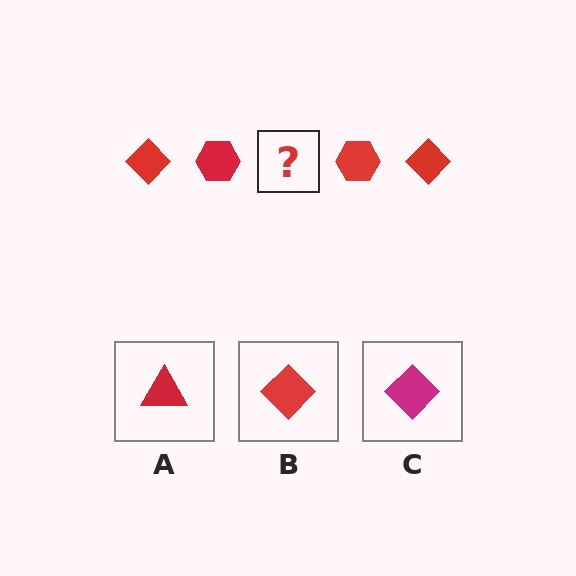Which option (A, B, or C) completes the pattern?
B.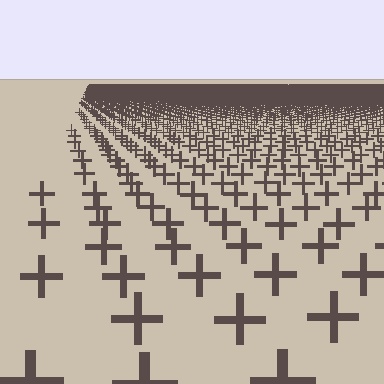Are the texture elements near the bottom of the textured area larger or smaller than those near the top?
Larger. Near the bottom, elements are closer to the viewer and appear at a bigger on-screen size.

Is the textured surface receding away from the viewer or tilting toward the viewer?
The surface is receding away from the viewer. Texture elements get smaller and denser toward the top.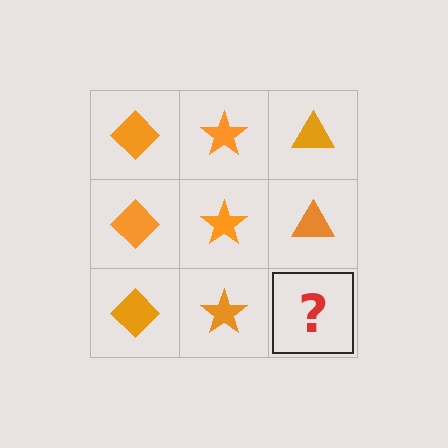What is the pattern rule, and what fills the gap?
The rule is that each column has a consistent shape. The gap should be filled with an orange triangle.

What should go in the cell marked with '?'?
The missing cell should contain an orange triangle.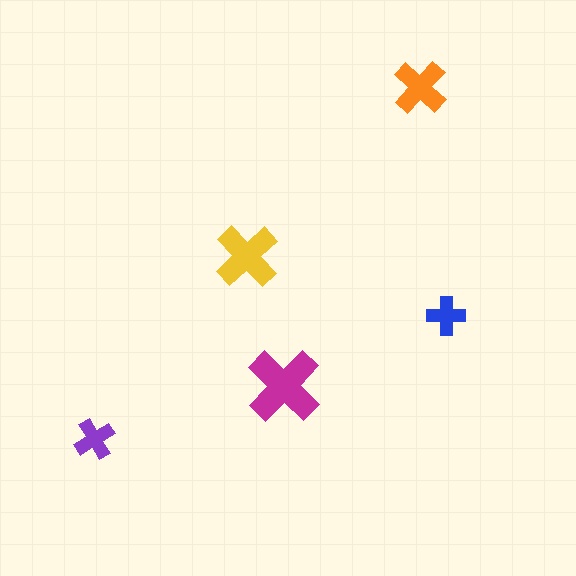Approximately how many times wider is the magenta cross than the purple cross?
About 2 times wider.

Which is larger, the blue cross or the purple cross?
The purple one.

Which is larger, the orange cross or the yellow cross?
The yellow one.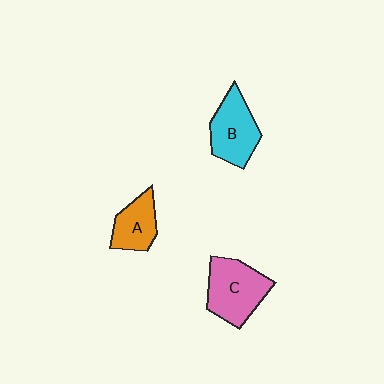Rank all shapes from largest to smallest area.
From largest to smallest: C (pink), B (cyan), A (orange).